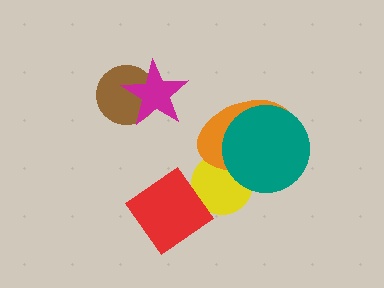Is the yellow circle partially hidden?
Yes, it is partially covered by another shape.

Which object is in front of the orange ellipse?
The teal circle is in front of the orange ellipse.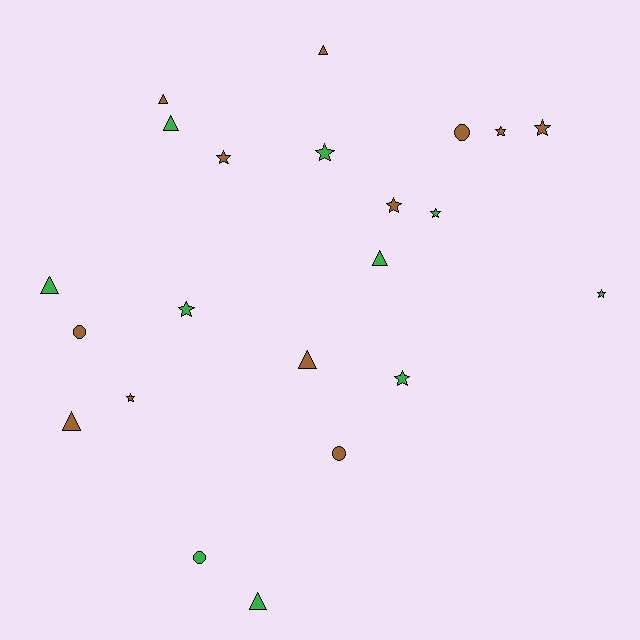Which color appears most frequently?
Brown, with 12 objects.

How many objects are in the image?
There are 22 objects.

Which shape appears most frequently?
Star, with 10 objects.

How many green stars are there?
There are 5 green stars.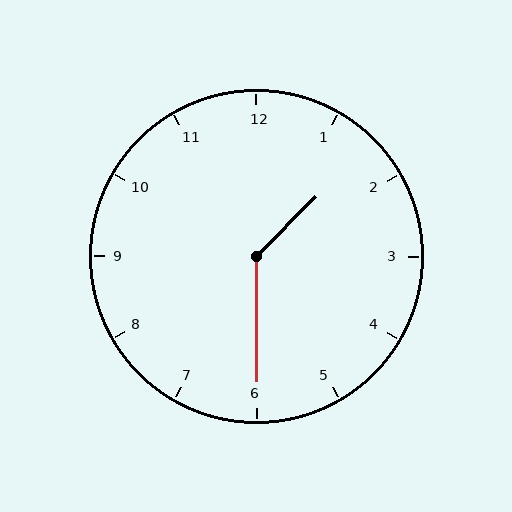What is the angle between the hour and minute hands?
Approximately 135 degrees.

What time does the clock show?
1:30.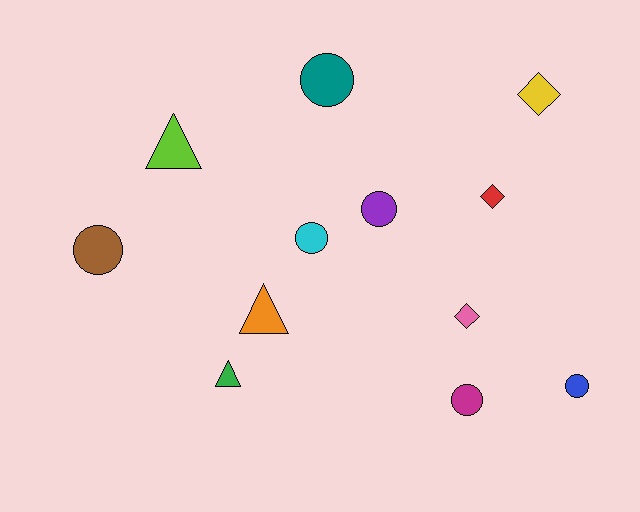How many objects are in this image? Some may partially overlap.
There are 12 objects.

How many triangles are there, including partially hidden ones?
There are 3 triangles.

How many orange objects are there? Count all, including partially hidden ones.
There is 1 orange object.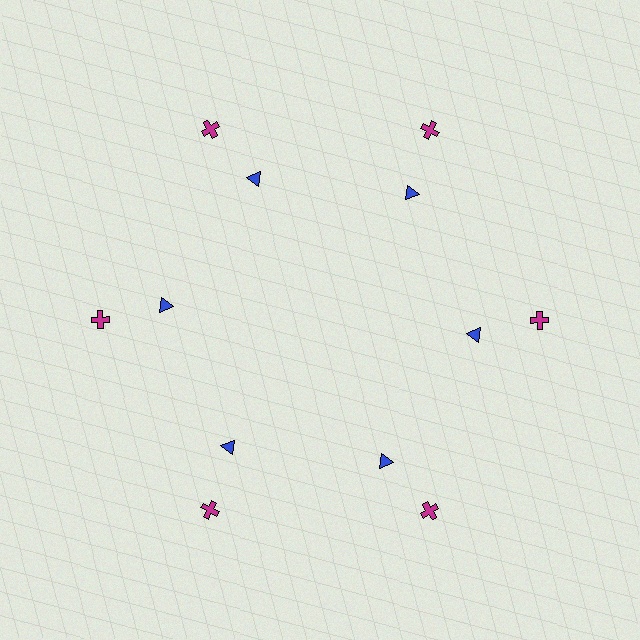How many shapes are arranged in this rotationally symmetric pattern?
There are 12 shapes, arranged in 6 groups of 2.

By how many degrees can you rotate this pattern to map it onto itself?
The pattern maps onto itself every 60 degrees of rotation.